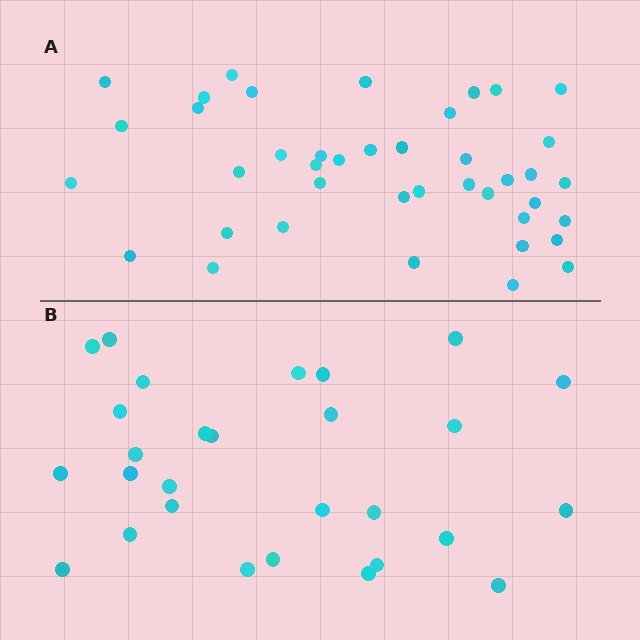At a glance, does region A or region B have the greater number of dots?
Region A (the top region) has more dots.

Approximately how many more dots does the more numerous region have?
Region A has approximately 15 more dots than region B.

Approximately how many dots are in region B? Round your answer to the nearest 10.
About 30 dots. (The exact count is 28, which rounds to 30.)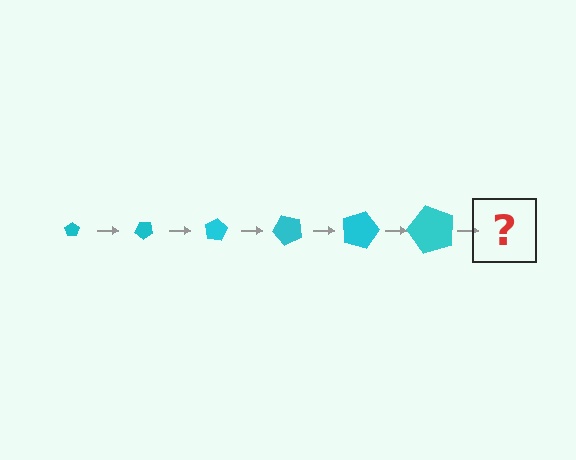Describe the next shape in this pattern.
It should be a pentagon, larger than the previous one and rotated 240 degrees from the start.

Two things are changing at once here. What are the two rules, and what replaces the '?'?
The two rules are that the pentagon grows larger each step and it rotates 40 degrees each step. The '?' should be a pentagon, larger than the previous one and rotated 240 degrees from the start.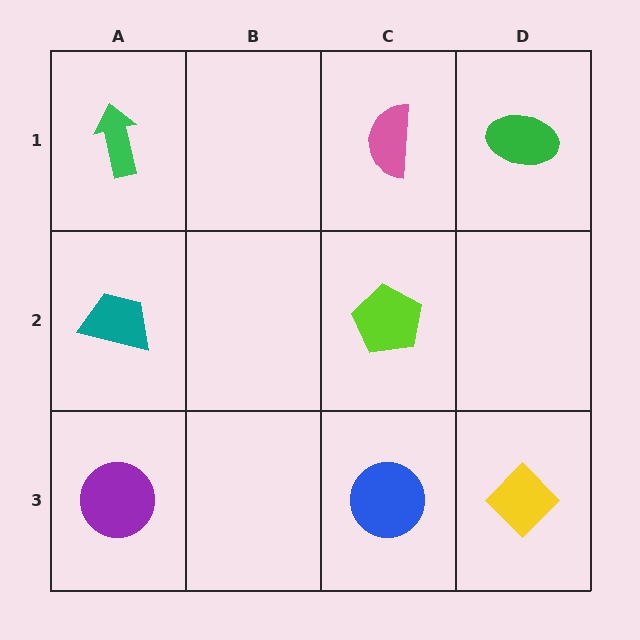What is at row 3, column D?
A yellow diamond.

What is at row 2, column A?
A teal trapezoid.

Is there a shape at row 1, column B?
No, that cell is empty.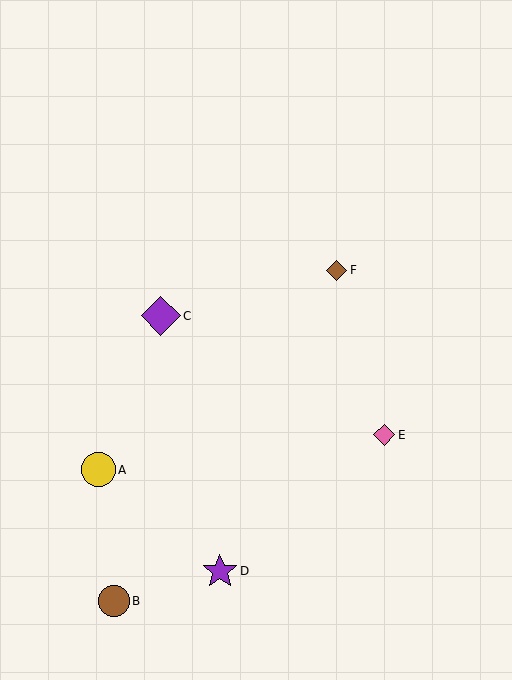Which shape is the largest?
The purple diamond (labeled C) is the largest.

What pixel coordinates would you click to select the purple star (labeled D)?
Click at (220, 571) to select the purple star D.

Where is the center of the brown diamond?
The center of the brown diamond is at (337, 270).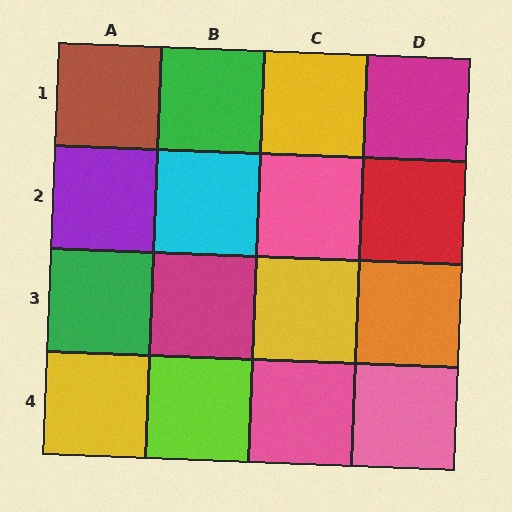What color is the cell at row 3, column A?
Green.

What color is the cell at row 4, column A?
Yellow.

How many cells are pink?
3 cells are pink.